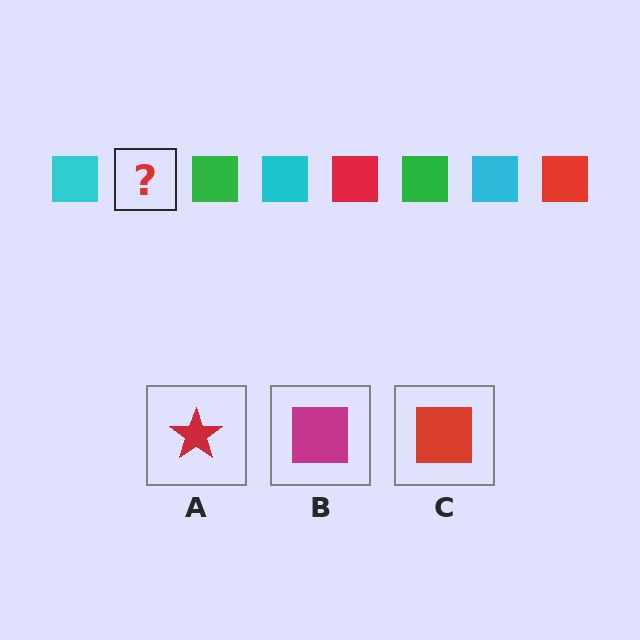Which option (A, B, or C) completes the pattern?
C.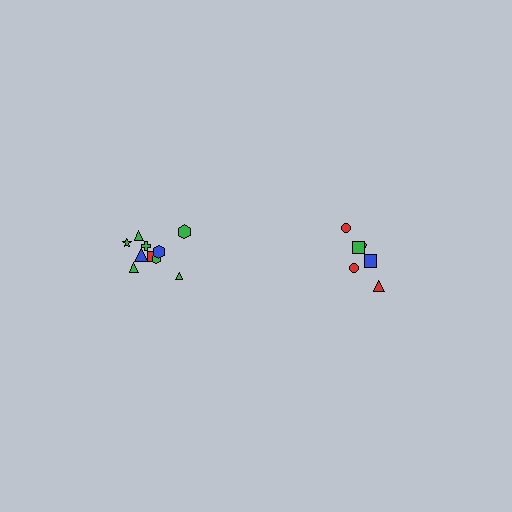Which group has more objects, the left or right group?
The left group.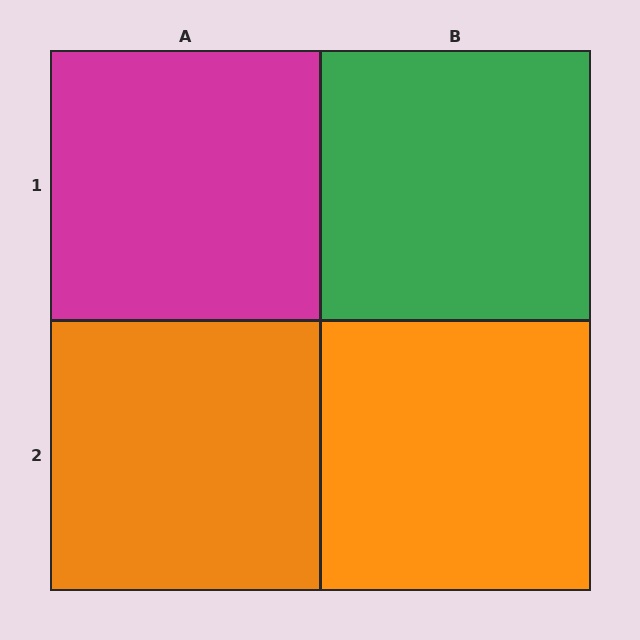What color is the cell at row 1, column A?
Magenta.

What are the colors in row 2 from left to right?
Orange, orange.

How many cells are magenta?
1 cell is magenta.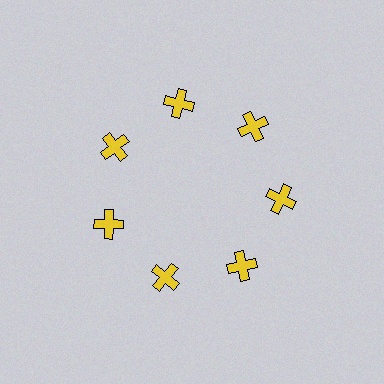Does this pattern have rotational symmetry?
Yes, this pattern has 7-fold rotational symmetry. It looks the same after rotating 51 degrees around the center.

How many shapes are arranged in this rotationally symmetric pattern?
There are 7 shapes, arranged in 7 groups of 1.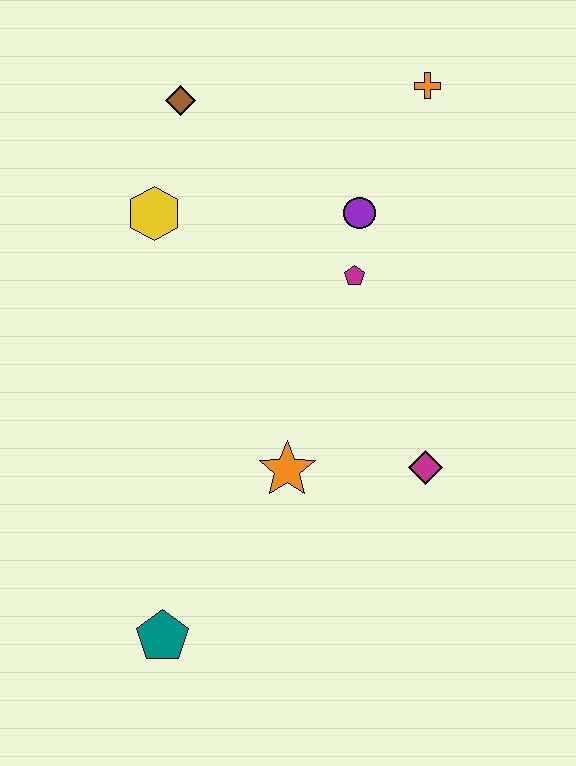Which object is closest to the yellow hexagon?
The brown diamond is closest to the yellow hexagon.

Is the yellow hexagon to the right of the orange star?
No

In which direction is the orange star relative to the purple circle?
The orange star is below the purple circle.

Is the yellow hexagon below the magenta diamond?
No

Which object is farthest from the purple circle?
The teal pentagon is farthest from the purple circle.